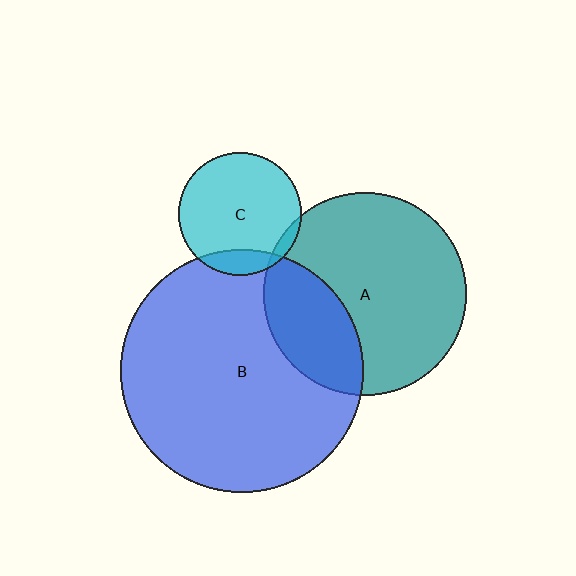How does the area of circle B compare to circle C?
Approximately 3.9 times.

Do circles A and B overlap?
Yes.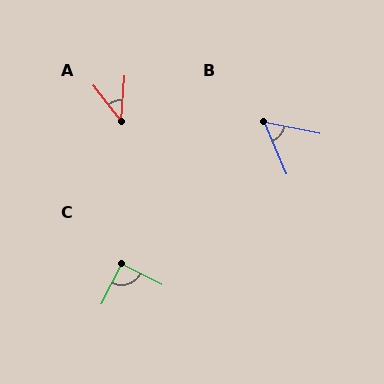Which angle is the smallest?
A, at approximately 42 degrees.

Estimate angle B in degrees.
Approximately 56 degrees.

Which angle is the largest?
C, at approximately 90 degrees.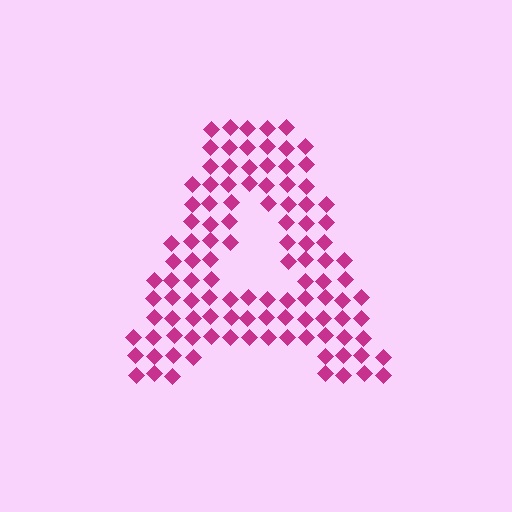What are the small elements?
The small elements are diamonds.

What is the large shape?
The large shape is the letter A.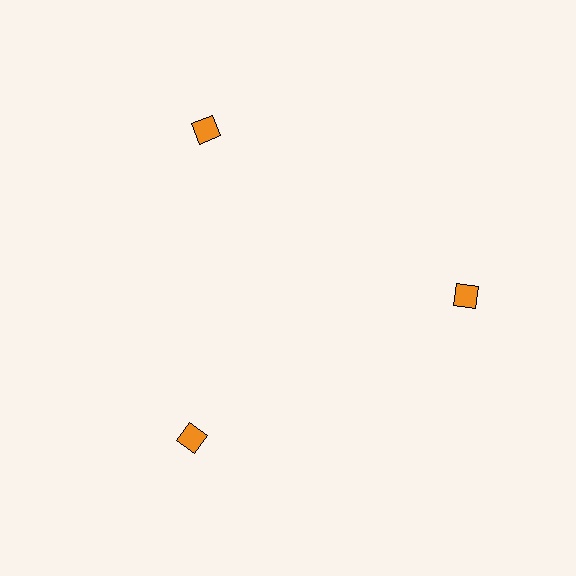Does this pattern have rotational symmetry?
Yes, this pattern has 3-fold rotational symmetry. It looks the same after rotating 120 degrees around the center.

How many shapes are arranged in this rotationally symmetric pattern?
There are 3 shapes, arranged in 3 groups of 1.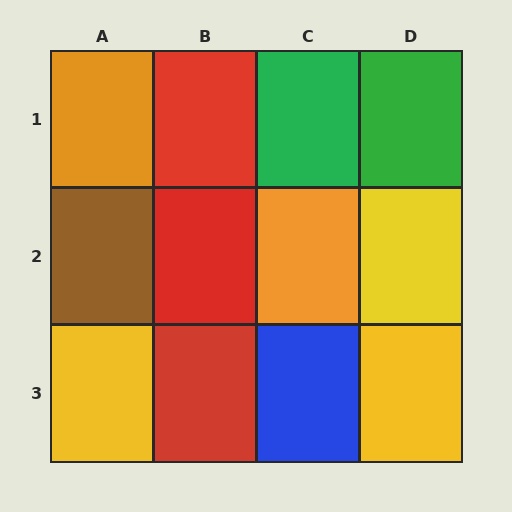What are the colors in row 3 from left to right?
Yellow, red, blue, yellow.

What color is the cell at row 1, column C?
Green.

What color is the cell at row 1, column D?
Green.